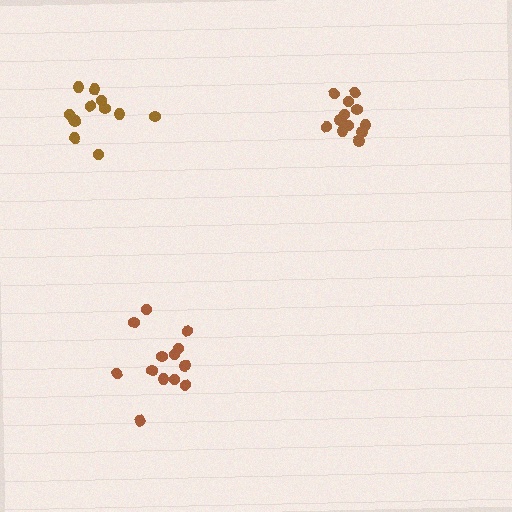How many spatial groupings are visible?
There are 3 spatial groupings.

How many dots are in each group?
Group 1: 12 dots, Group 2: 12 dots, Group 3: 13 dots (37 total).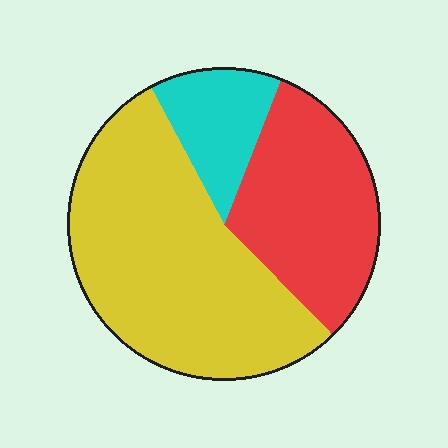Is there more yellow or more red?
Yellow.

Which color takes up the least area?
Cyan, at roughly 15%.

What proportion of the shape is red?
Red covers around 30% of the shape.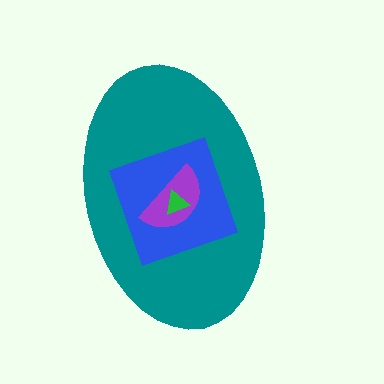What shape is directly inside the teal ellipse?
The blue diamond.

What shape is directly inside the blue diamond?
The purple semicircle.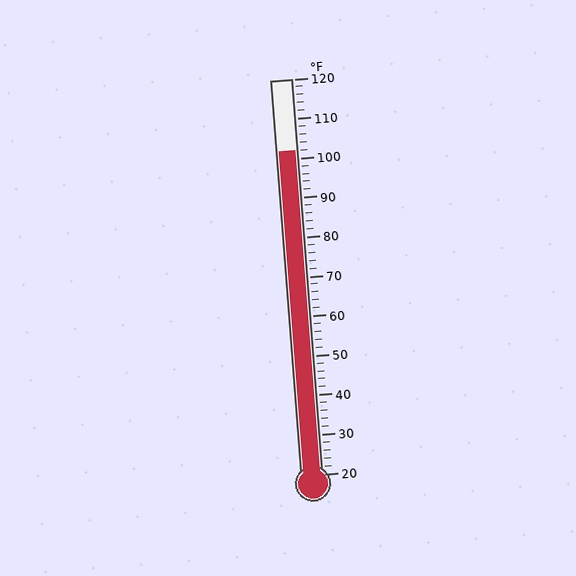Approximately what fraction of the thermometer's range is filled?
The thermometer is filled to approximately 80% of its range.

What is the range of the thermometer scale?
The thermometer scale ranges from 20°F to 120°F.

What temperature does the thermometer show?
The thermometer shows approximately 102°F.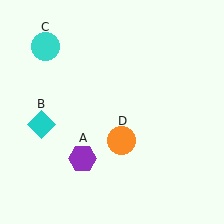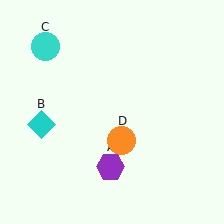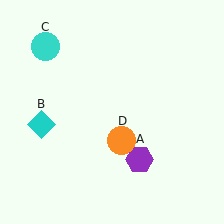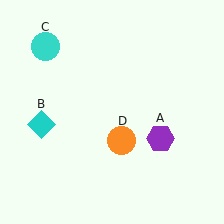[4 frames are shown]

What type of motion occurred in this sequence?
The purple hexagon (object A) rotated counterclockwise around the center of the scene.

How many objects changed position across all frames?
1 object changed position: purple hexagon (object A).